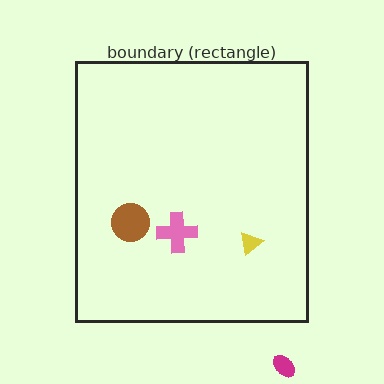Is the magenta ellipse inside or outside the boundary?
Outside.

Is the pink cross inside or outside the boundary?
Inside.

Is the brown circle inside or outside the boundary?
Inside.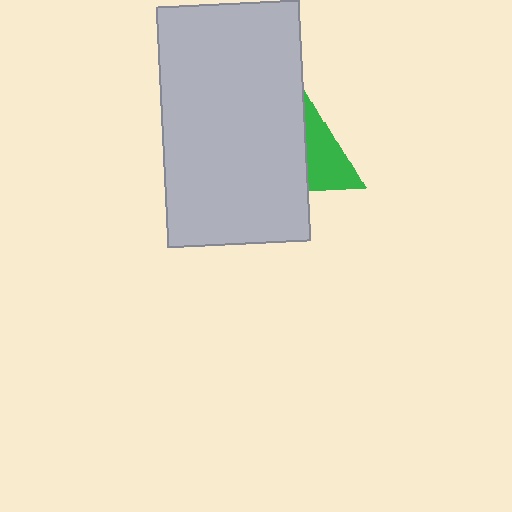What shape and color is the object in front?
The object in front is a light gray rectangle.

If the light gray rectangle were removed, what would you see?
You would see the complete green triangle.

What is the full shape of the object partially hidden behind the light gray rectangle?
The partially hidden object is a green triangle.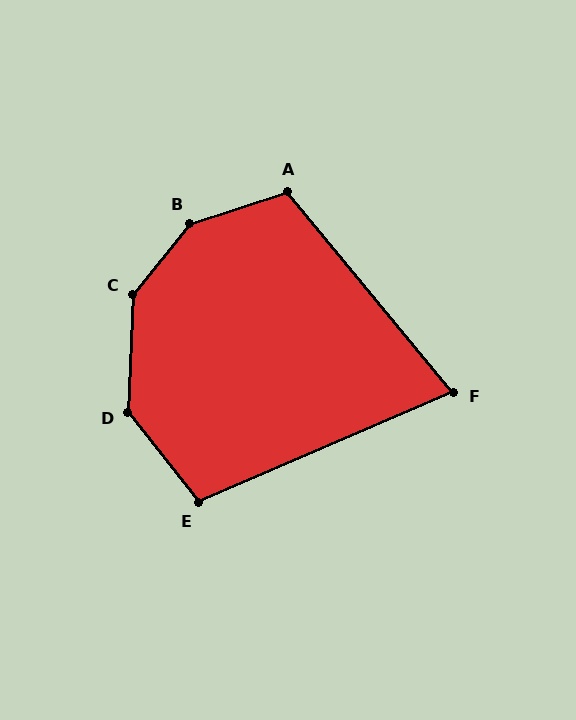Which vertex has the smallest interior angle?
F, at approximately 74 degrees.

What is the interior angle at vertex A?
Approximately 112 degrees (obtuse).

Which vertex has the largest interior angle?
B, at approximately 146 degrees.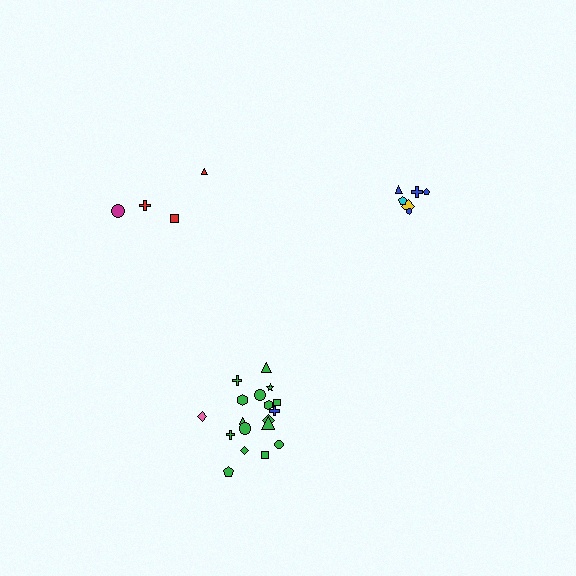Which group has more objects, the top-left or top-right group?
The top-right group.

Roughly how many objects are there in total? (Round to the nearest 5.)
Roughly 30 objects in total.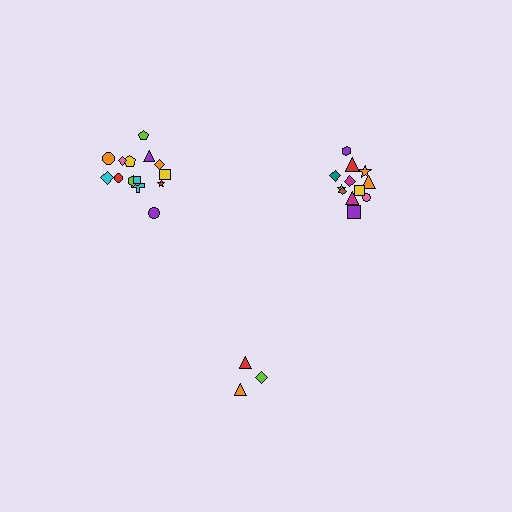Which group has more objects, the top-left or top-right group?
The top-left group.